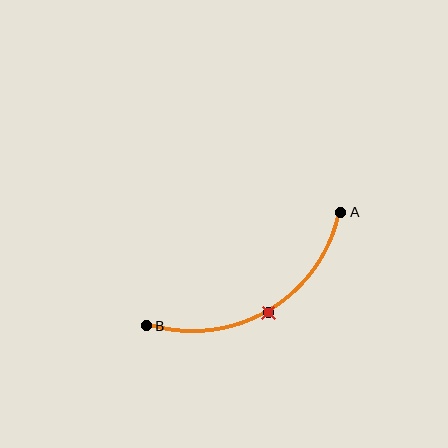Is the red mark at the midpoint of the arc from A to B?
Yes. The red mark lies on the arc at equal arc-length from both A and B — it is the arc midpoint.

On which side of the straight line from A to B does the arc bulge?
The arc bulges below the straight line connecting A and B.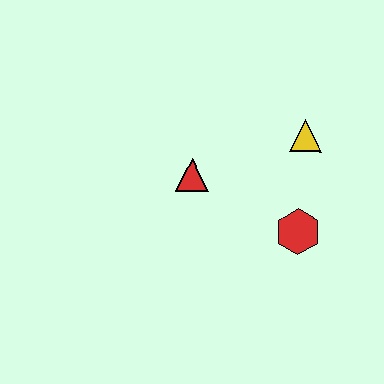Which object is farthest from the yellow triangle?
The red triangle is farthest from the yellow triangle.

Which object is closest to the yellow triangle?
The red hexagon is closest to the yellow triangle.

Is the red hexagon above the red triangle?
No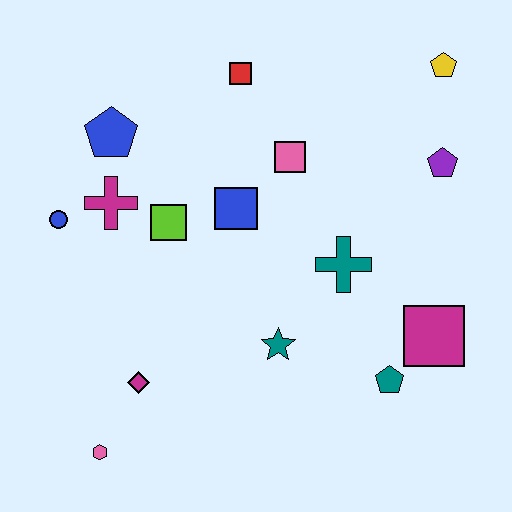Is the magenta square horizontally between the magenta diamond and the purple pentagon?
Yes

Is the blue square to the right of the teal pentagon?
No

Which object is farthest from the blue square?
The pink hexagon is farthest from the blue square.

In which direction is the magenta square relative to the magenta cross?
The magenta square is to the right of the magenta cross.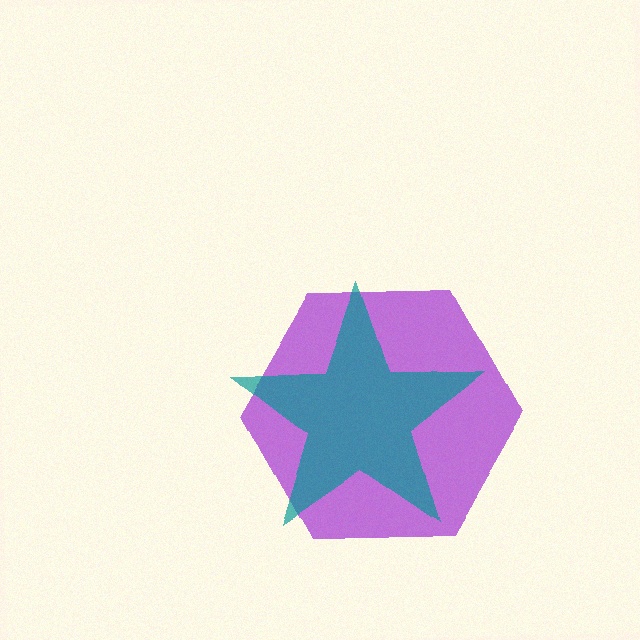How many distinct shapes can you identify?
There are 2 distinct shapes: a purple hexagon, a teal star.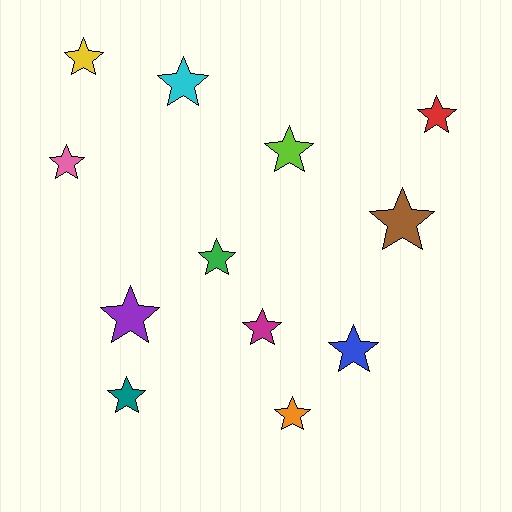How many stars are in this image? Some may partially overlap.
There are 12 stars.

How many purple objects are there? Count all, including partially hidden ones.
There is 1 purple object.